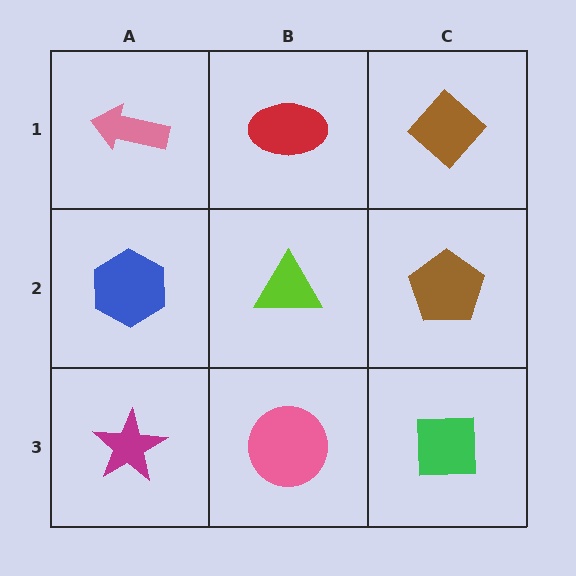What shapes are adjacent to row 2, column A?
A pink arrow (row 1, column A), a magenta star (row 3, column A), a lime triangle (row 2, column B).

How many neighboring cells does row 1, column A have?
2.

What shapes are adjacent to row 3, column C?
A brown pentagon (row 2, column C), a pink circle (row 3, column B).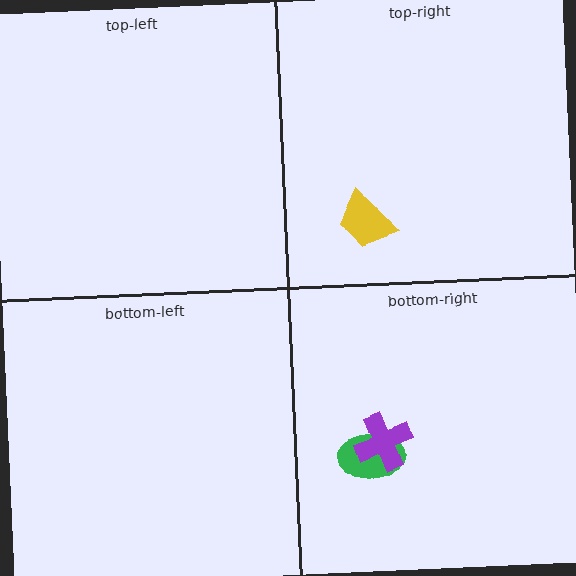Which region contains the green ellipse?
The bottom-right region.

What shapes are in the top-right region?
The yellow trapezoid.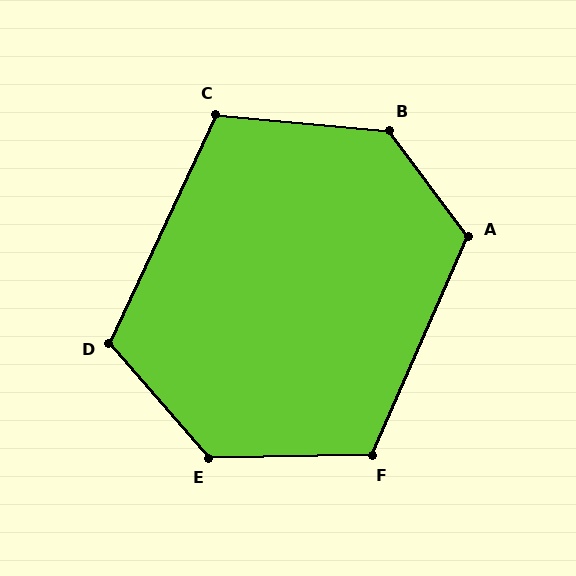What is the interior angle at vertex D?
Approximately 114 degrees (obtuse).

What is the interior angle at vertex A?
Approximately 120 degrees (obtuse).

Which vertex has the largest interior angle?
B, at approximately 132 degrees.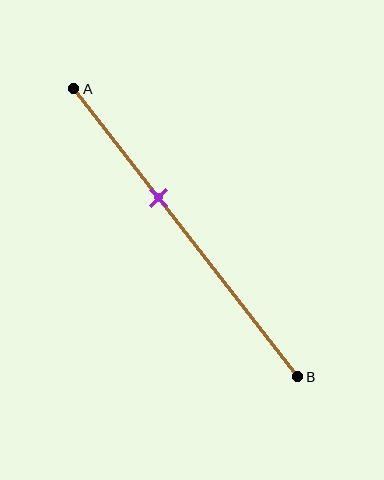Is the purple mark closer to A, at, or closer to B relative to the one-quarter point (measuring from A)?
The purple mark is closer to point B than the one-quarter point of segment AB.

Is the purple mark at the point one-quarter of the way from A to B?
No, the mark is at about 40% from A, not at the 25% one-quarter point.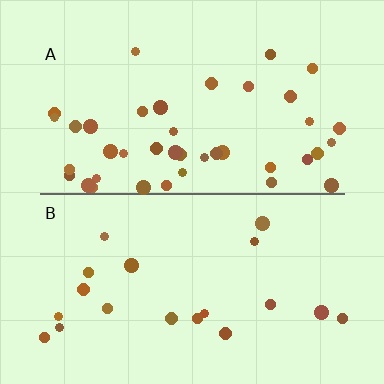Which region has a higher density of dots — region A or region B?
A (the top).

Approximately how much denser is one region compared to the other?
Approximately 2.2× — region A over region B.